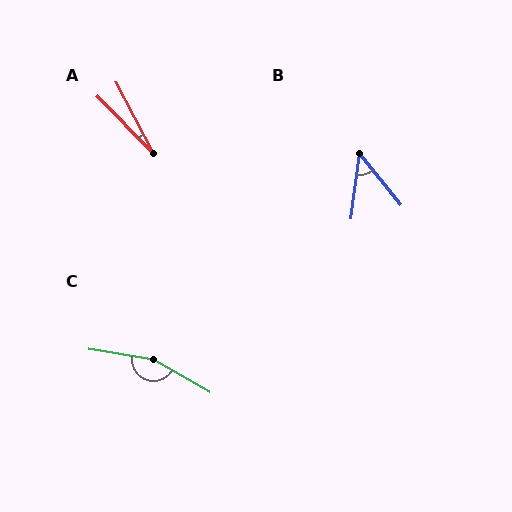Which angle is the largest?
C, at approximately 160 degrees.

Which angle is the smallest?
A, at approximately 17 degrees.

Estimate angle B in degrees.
Approximately 47 degrees.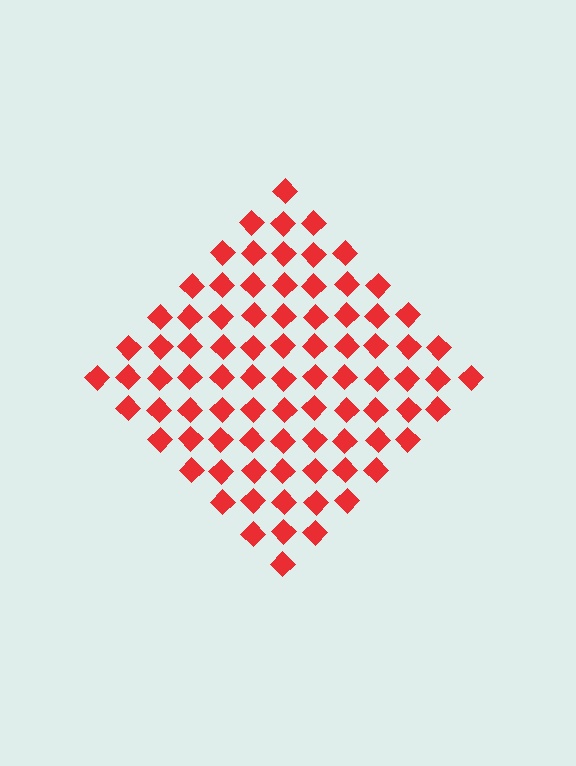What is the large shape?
The large shape is a diamond.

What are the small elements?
The small elements are diamonds.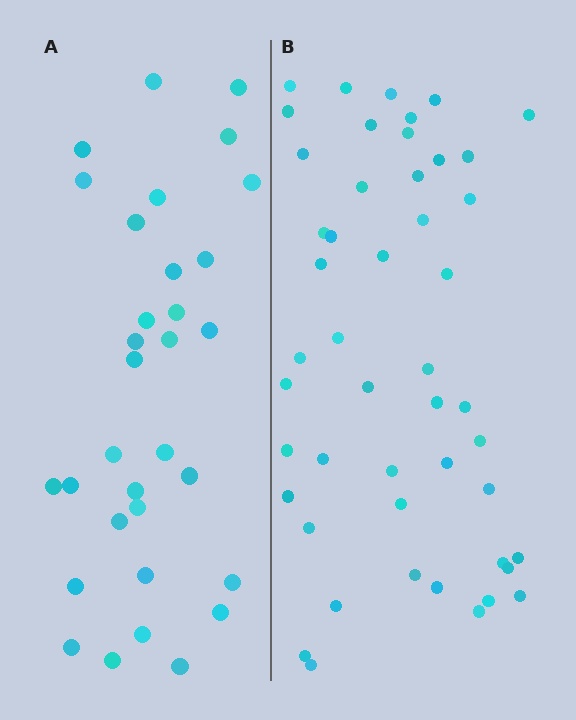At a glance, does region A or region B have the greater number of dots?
Region B (the right region) has more dots.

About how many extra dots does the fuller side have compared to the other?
Region B has approximately 15 more dots than region A.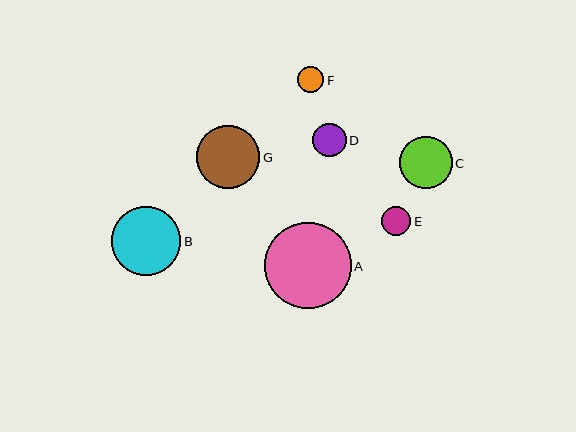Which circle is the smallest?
Circle F is the smallest with a size of approximately 26 pixels.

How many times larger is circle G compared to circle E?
Circle G is approximately 2.2 times the size of circle E.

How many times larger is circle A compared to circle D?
Circle A is approximately 2.6 times the size of circle D.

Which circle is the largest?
Circle A is the largest with a size of approximately 86 pixels.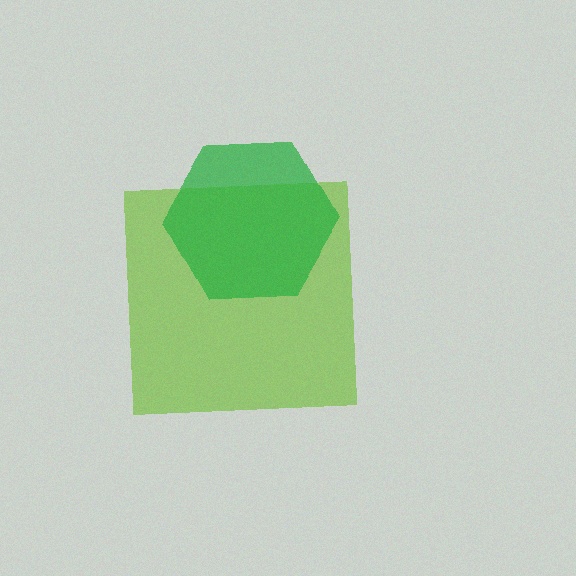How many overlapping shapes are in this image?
There are 2 overlapping shapes in the image.